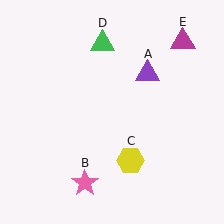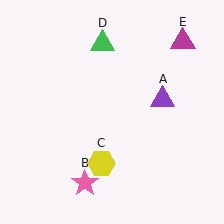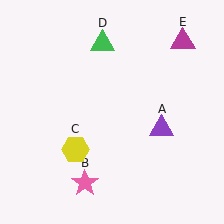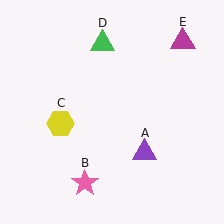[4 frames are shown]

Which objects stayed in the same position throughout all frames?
Pink star (object B) and green triangle (object D) and magenta triangle (object E) remained stationary.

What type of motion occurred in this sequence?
The purple triangle (object A), yellow hexagon (object C) rotated clockwise around the center of the scene.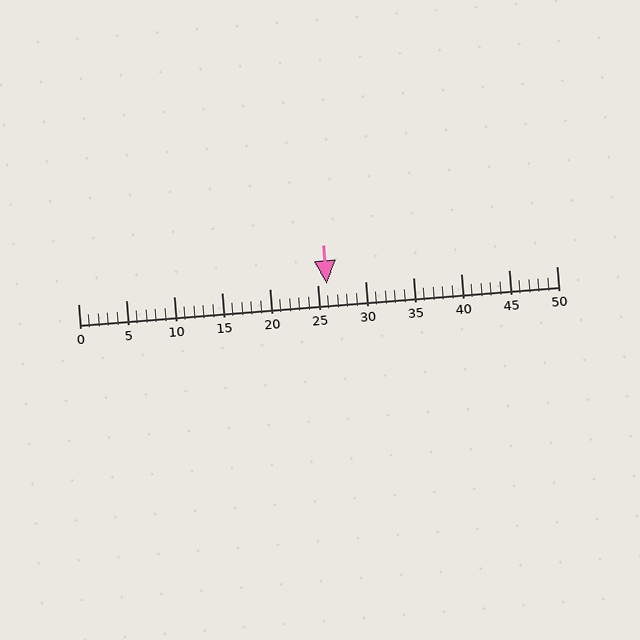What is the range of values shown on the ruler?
The ruler shows values from 0 to 50.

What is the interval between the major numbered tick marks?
The major tick marks are spaced 5 units apart.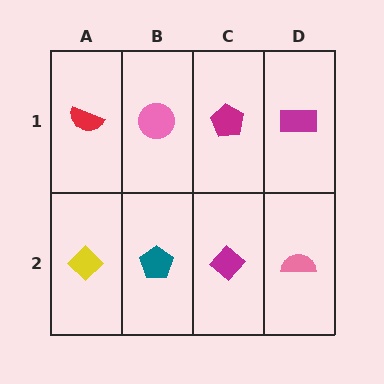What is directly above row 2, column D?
A magenta rectangle.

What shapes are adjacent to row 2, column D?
A magenta rectangle (row 1, column D), a magenta diamond (row 2, column C).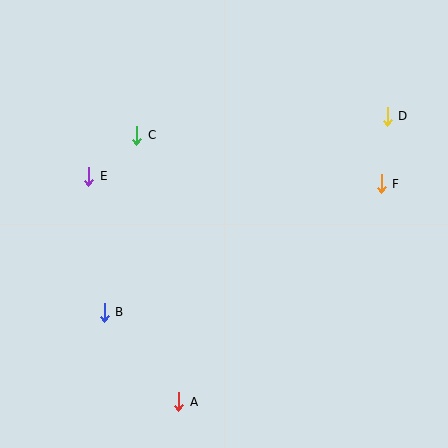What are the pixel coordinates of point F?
Point F is at (381, 184).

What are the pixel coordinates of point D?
Point D is at (387, 116).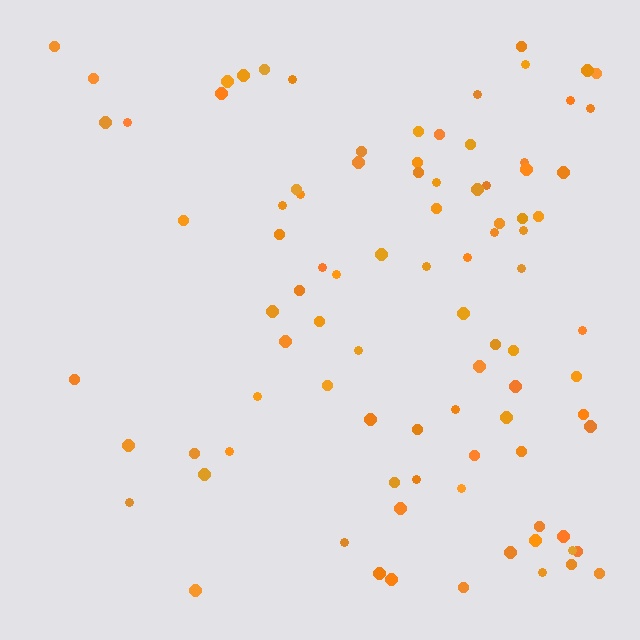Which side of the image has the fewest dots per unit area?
The left.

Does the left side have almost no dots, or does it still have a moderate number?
Still a moderate number, just noticeably fewer than the right.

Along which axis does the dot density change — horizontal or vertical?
Horizontal.